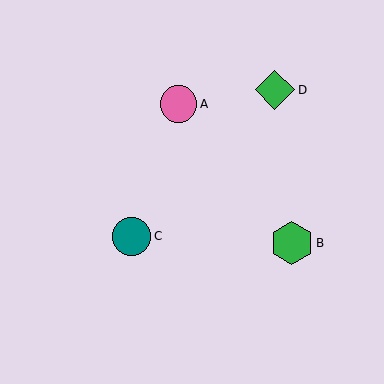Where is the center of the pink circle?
The center of the pink circle is at (178, 104).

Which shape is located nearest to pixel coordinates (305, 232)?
The green hexagon (labeled B) at (292, 243) is nearest to that location.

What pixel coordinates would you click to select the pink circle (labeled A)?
Click at (178, 104) to select the pink circle A.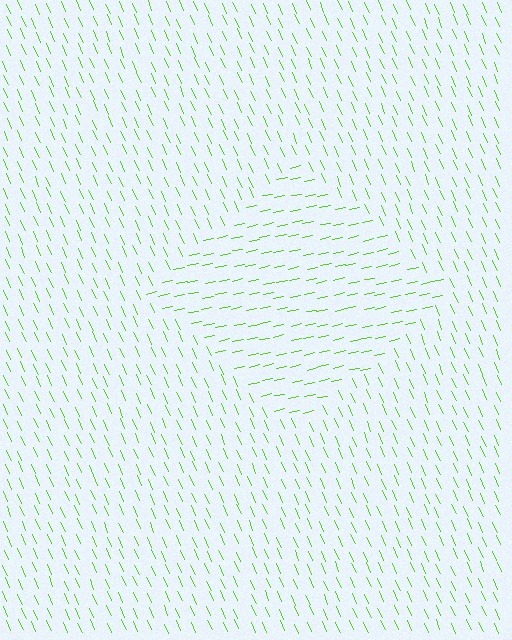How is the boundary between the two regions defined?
The boundary is defined purely by a change in line orientation (approximately 78 degrees difference). All lines are the same color and thickness.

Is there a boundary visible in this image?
Yes, there is a texture boundary formed by a change in line orientation.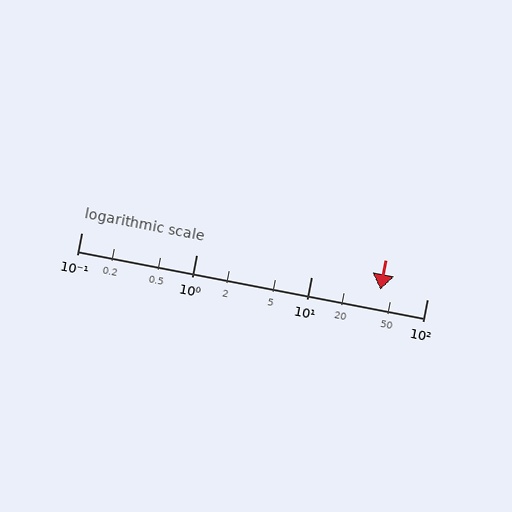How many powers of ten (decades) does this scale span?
The scale spans 3 decades, from 0.1 to 100.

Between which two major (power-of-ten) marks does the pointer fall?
The pointer is between 10 and 100.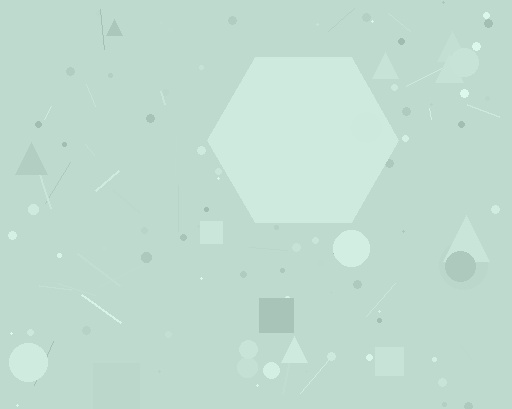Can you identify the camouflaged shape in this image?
The camouflaged shape is a hexagon.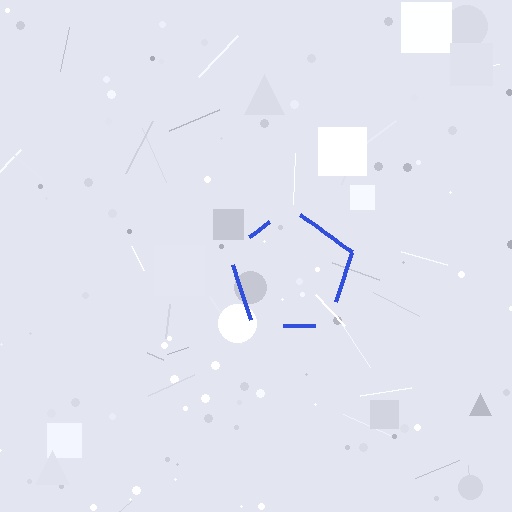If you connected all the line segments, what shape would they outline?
They would outline a pentagon.